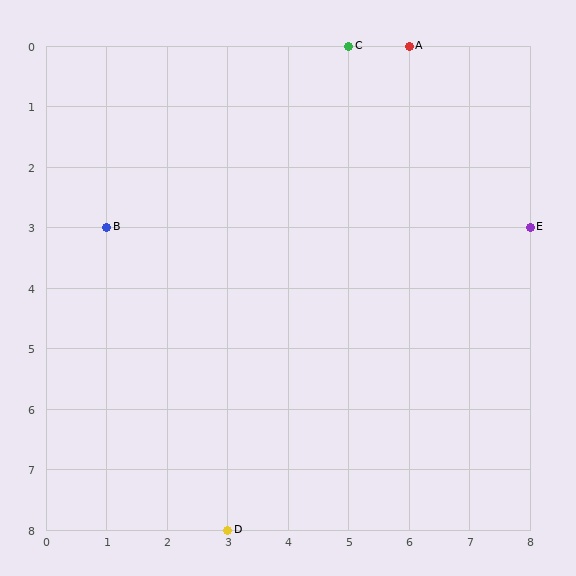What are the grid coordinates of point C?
Point C is at grid coordinates (5, 0).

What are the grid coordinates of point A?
Point A is at grid coordinates (6, 0).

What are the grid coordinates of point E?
Point E is at grid coordinates (8, 3).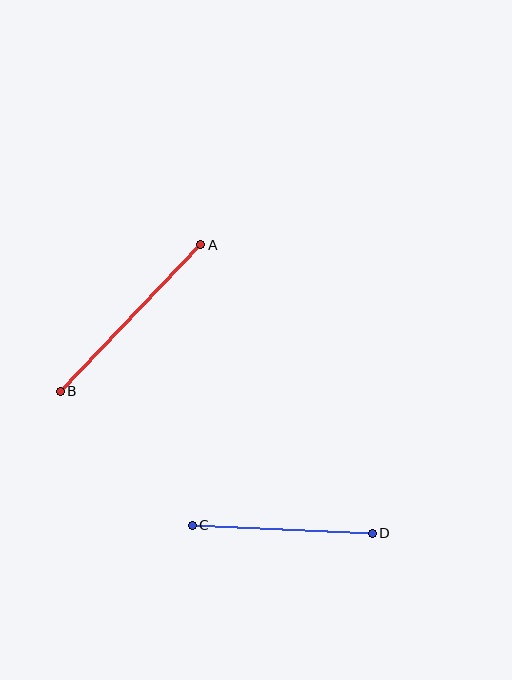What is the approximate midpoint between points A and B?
The midpoint is at approximately (131, 318) pixels.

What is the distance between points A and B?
The distance is approximately 203 pixels.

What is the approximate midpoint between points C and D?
The midpoint is at approximately (282, 529) pixels.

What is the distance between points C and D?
The distance is approximately 180 pixels.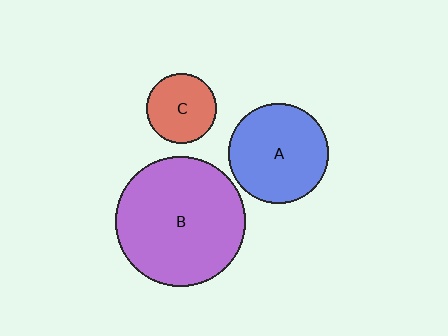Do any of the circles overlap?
No, none of the circles overlap.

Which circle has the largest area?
Circle B (purple).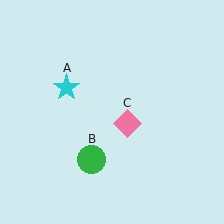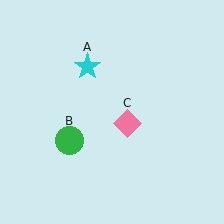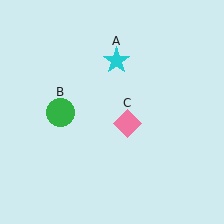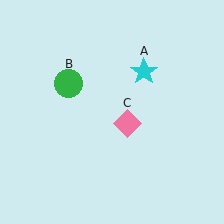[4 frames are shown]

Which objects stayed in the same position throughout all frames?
Pink diamond (object C) remained stationary.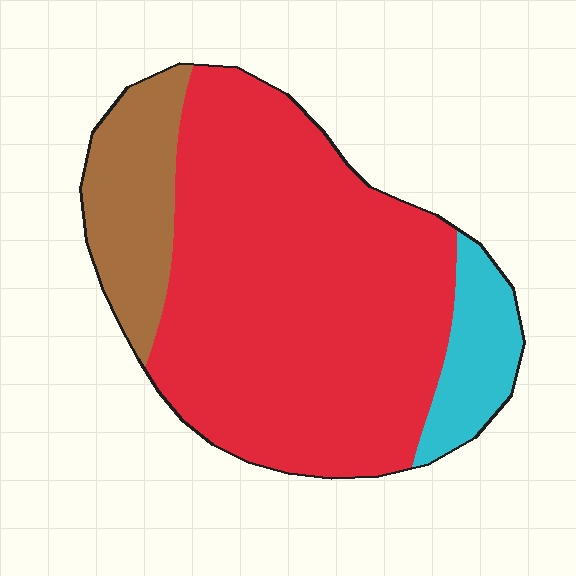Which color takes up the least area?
Cyan, at roughly 10%.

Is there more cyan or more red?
Red.